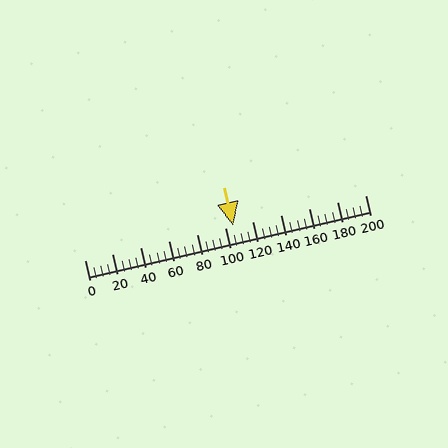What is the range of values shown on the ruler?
The ruler shows values from 0 to 200.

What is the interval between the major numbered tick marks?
The major tick marks are spaced 20 units apart.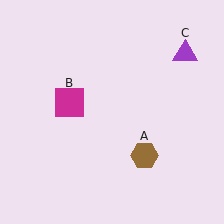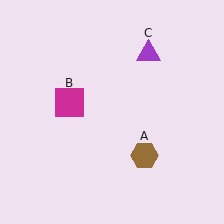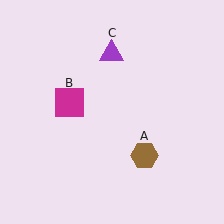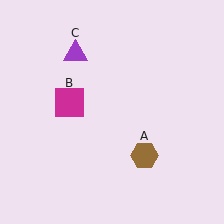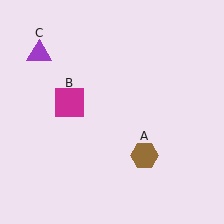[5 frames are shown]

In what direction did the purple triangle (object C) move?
The purple triangle (object C) moved left.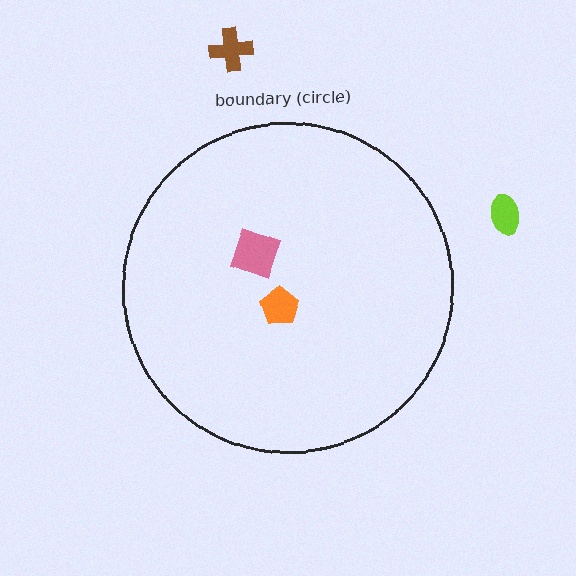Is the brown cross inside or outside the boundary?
Outside.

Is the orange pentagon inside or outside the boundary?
Inside.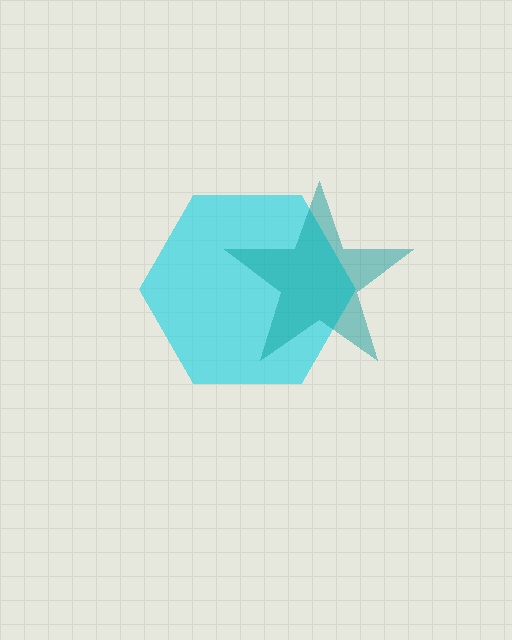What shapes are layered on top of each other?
The layered shapes are: a cyan hexagon, a teal star.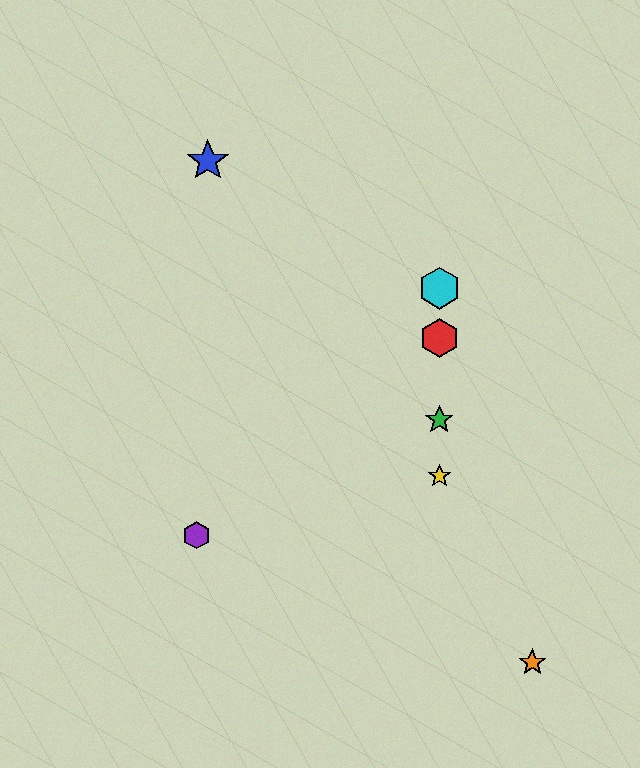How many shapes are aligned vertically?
4 shapes (the red hexagon, the green star, the yellow star, the cyan hexagon) are aligned vertically.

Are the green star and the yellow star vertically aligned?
Yes, both are at x≈439.